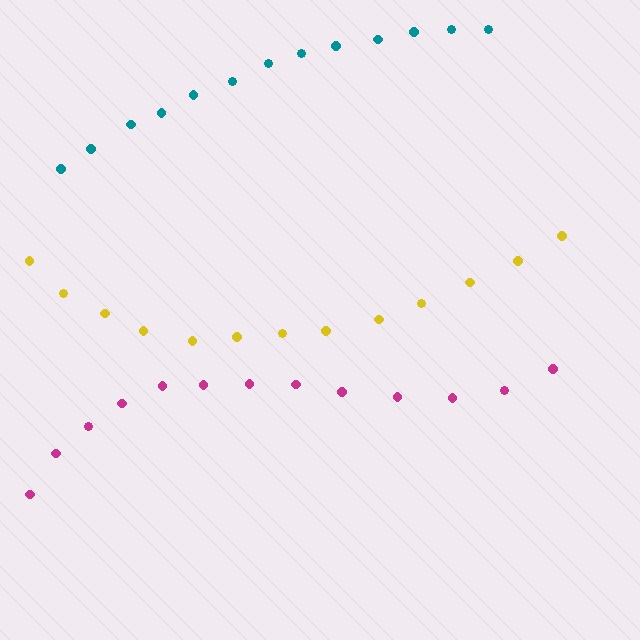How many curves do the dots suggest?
There are 3 distinct paths.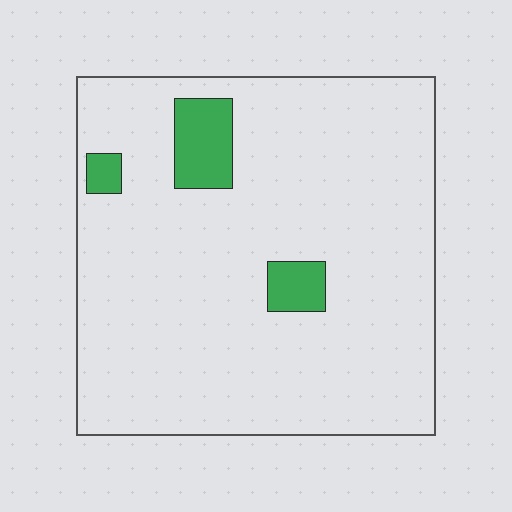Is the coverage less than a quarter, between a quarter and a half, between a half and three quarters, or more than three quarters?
Less than a quarter.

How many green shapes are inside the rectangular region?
3.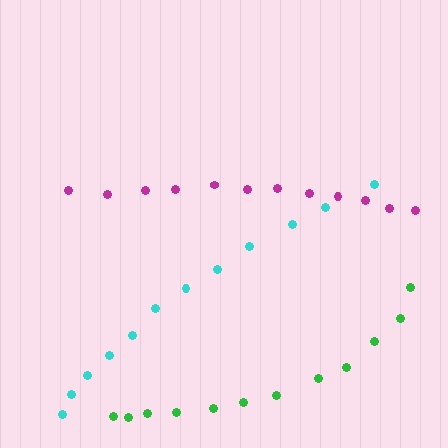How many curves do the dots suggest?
There are 3 distinct paths.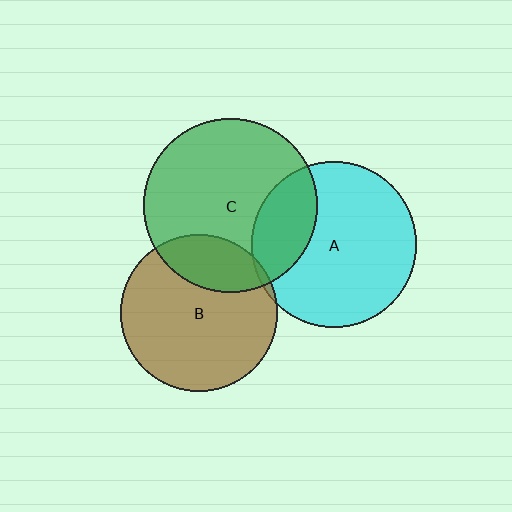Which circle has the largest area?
Circle C (green).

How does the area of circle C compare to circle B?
Approximately 1.2 times.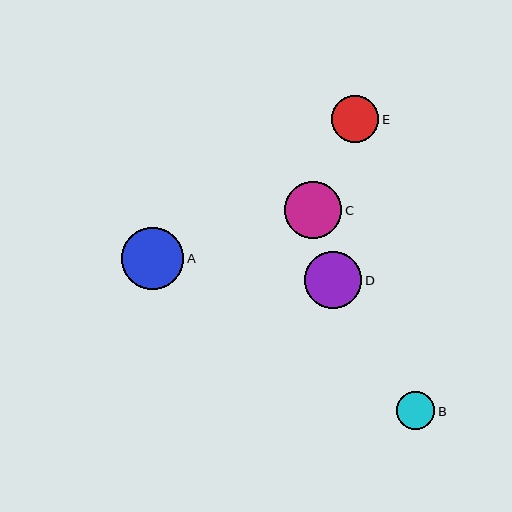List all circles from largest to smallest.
From largest to smallest: A, C, D, E, B.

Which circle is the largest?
Circle A is the largest with a size of approximately 62 pixels.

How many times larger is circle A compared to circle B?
Circle A is approximately 1.6 times the size of circle B.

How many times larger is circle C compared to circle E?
Circle C is approximately 1.2 times the size of circle E.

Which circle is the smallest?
Circle B is the smallest with a size of approximately 38 pixels.